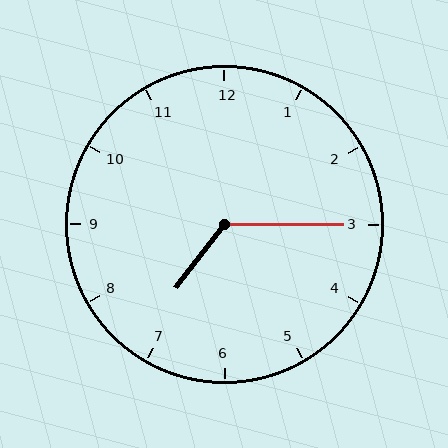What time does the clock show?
7:15.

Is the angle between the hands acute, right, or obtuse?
It is obtuse.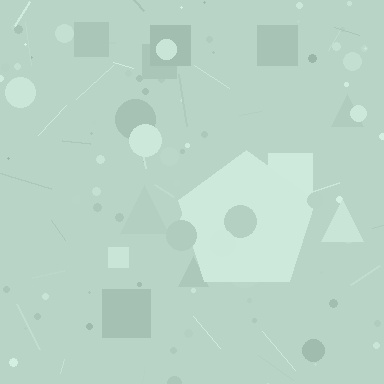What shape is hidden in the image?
A pentagon is hidden in the image.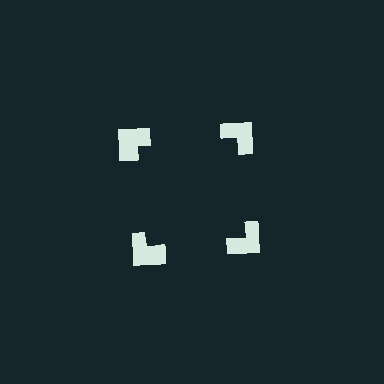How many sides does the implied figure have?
4 sides.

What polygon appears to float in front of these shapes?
An illusory square — its edges are inferred from the aligned wedge cuts in the notched squares, not physically drawn.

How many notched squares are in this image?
There are 4 — one at each vertex of the illusory square.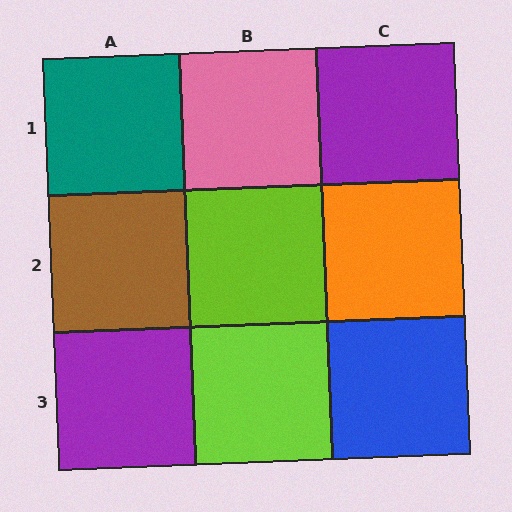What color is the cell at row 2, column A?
Brown.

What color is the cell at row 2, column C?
Orange.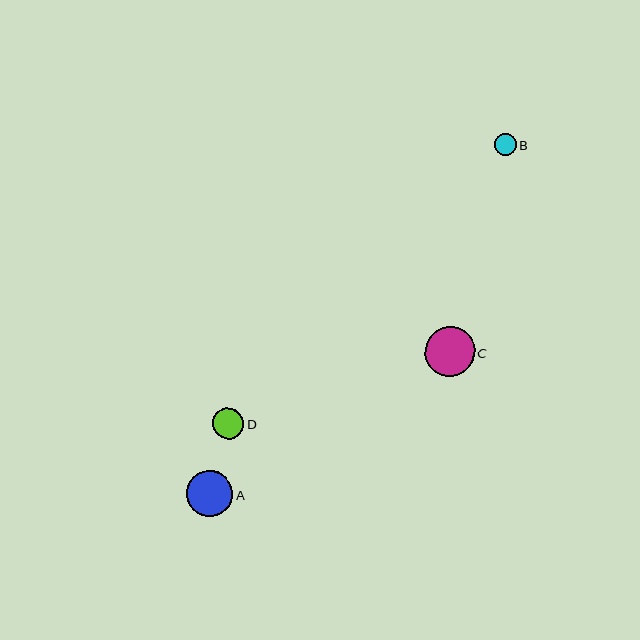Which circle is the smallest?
Circle B is the smallest with a size of approximately 22 pixels.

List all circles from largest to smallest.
From largest to smallest: C, A, D, B.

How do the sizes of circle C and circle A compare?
Circle C and circle A are approximately the same size.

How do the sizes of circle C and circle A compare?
Circle C and circle A are approximately the same size.